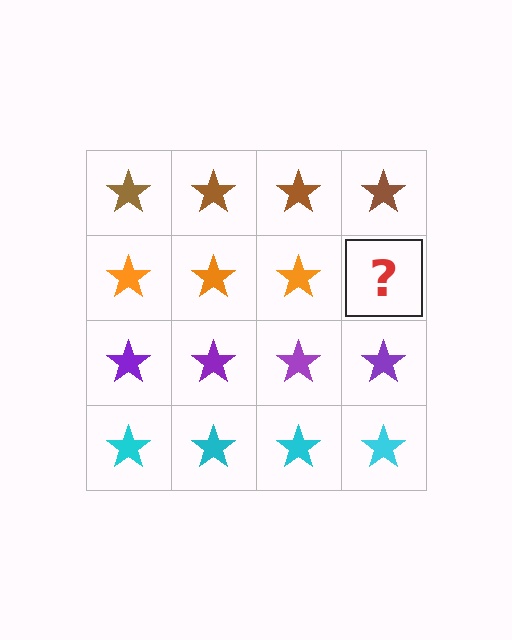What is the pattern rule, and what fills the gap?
The rule is that each row has a consistent color. The gap should be filled with an orange star.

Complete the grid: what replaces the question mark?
The question mark should be replaced with an orange star.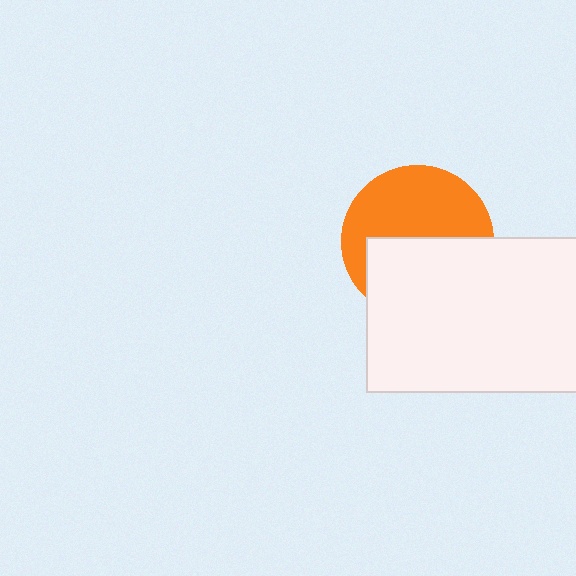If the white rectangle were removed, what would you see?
You would see the complete orange circle.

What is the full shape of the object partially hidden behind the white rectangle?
The partially hidden object is an orange circle.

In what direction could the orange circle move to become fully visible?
The orange circle could move up. That would shift it out from behind the white rectangle entirely.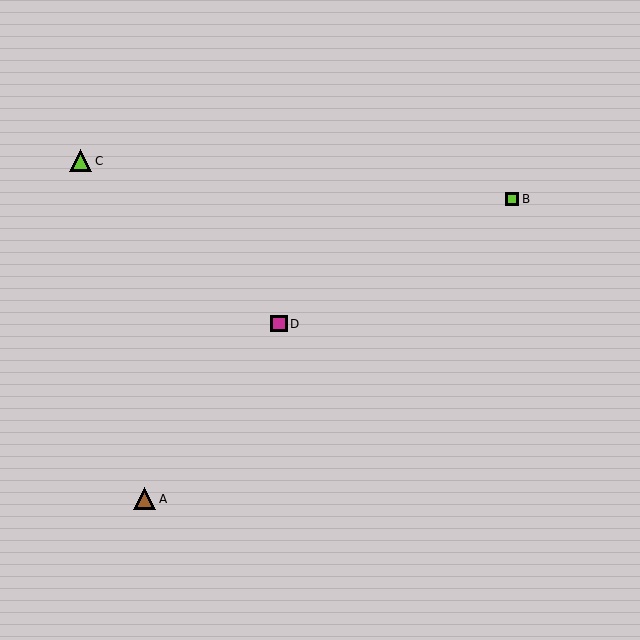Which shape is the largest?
The lime triangle (labeled C) is the largest.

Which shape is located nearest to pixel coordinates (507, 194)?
The lime square (labeled B) at (512, 199) is nearest to that location.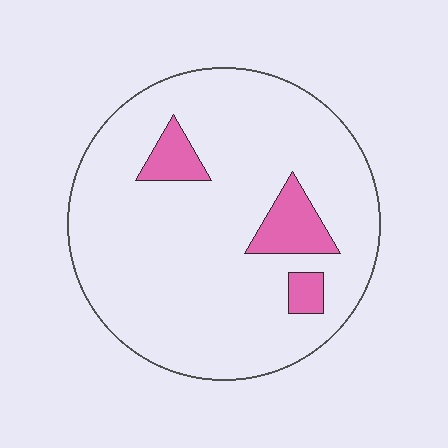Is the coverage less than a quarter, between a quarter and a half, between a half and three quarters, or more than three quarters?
Less than a quarter.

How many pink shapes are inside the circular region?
3.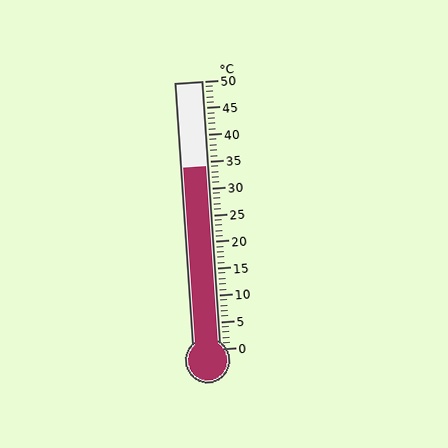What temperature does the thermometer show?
The thermometer shows approximately 34°C.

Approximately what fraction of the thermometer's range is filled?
The thermometer is filled to approximately 70% of its range.